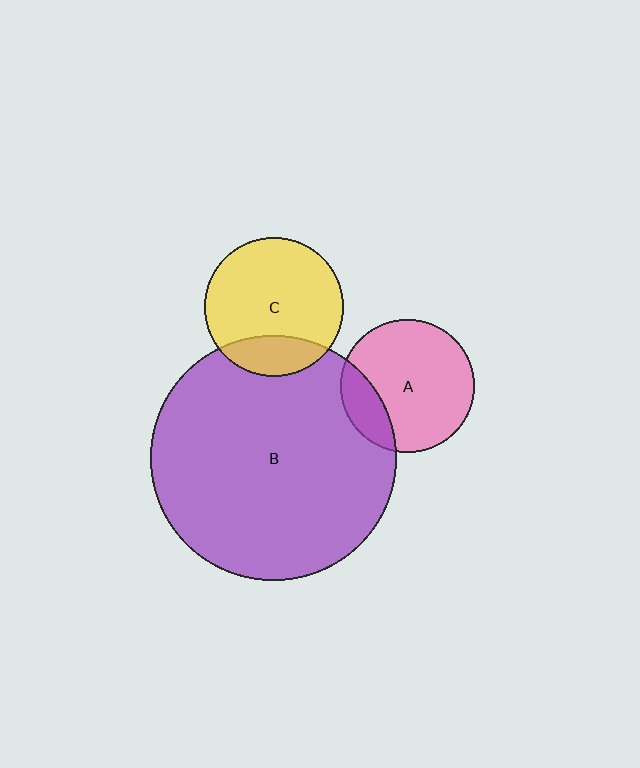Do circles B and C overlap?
Yes.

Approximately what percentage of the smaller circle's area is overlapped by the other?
Approximately 20%.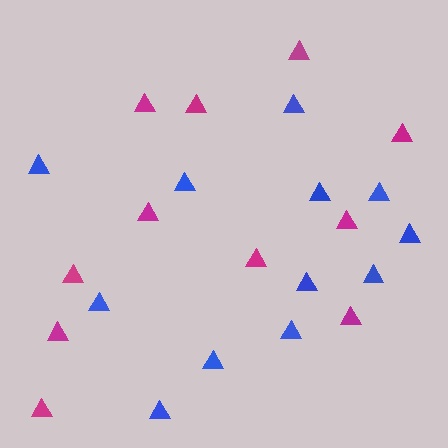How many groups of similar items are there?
There are 2 groups: one group of magenta triangles (11) and one group of blue triangles (12).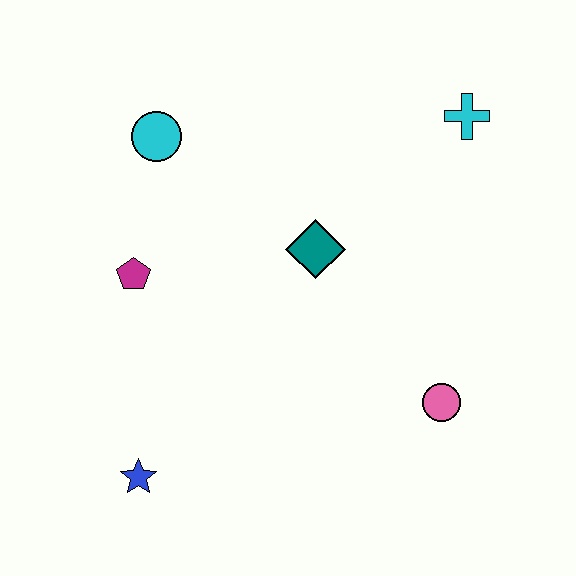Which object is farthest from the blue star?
The cyan cross is farthest from the blue star.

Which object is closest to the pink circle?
The teal diamond is closest to the pink circle.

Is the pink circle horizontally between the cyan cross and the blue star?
Yes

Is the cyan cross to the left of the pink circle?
No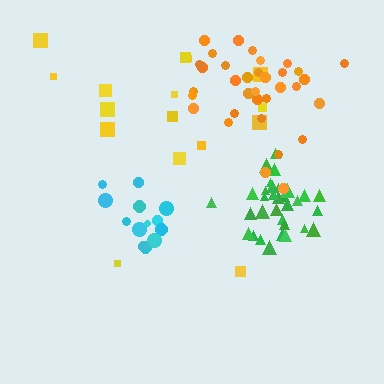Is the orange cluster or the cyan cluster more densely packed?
Cyan.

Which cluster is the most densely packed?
Green.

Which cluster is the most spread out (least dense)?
Yellow.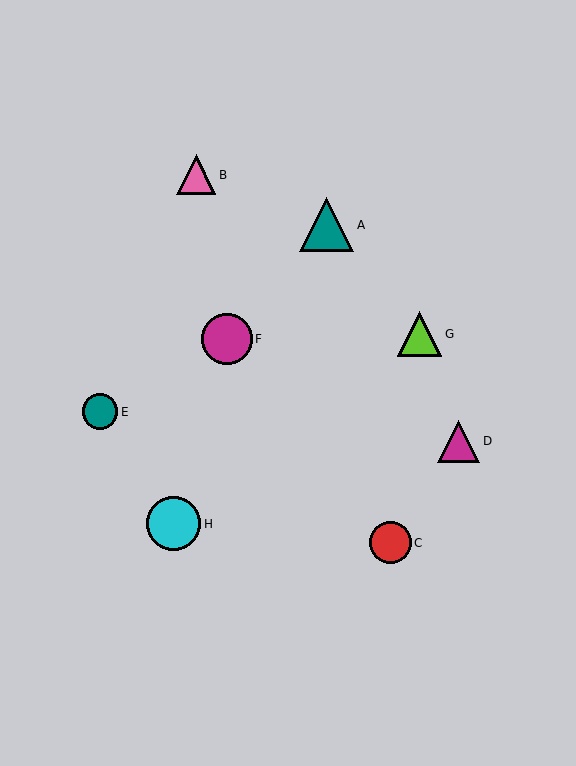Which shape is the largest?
The teal triangle (labeled A) is the largest.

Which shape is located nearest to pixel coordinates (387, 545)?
The red circle (labeled C) at (390, 543) is nearest to that location.